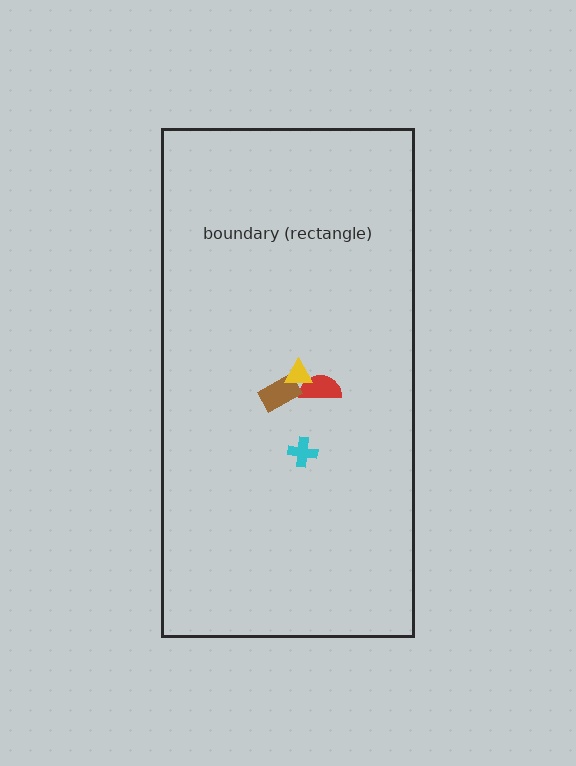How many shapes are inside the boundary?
4 inside, 0 outside.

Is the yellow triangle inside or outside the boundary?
Inside.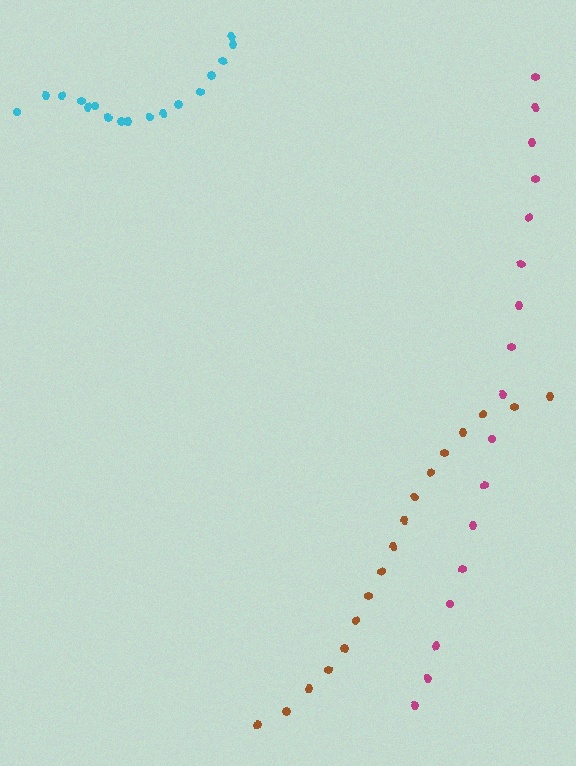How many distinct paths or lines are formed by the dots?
There are 3 distinct paths.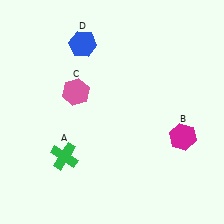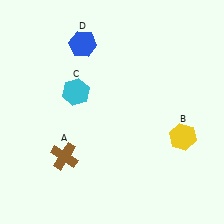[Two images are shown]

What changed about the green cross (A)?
In Image 1, A is green. In Image 2, it changed to brown.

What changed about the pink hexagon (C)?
In Image 1, C is pink. In Image 2, it changed to cyan.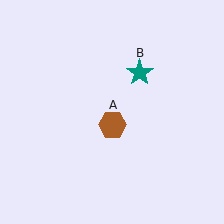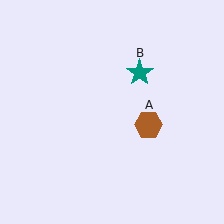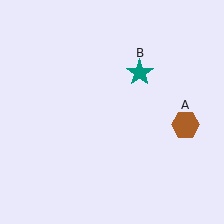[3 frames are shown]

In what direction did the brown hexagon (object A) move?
The brown hexagon (object A) moved right.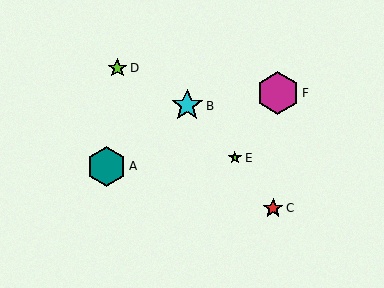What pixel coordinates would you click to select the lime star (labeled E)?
Click at (235, 158) to select the lime star E.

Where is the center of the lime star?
The center of the lime star is at (235, 158).